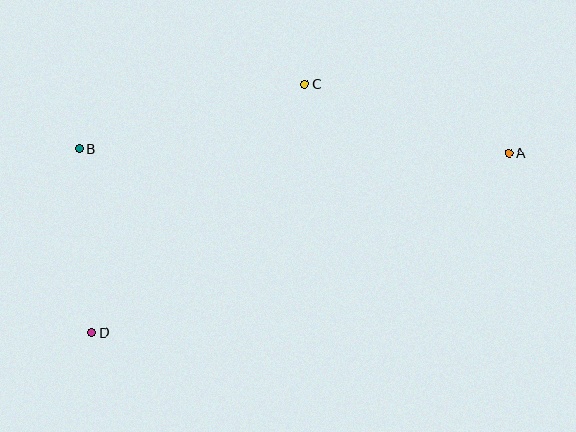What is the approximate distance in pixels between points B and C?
The distance between B and C is approximately 234 pixels.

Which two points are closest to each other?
Points B and D are closest to each other.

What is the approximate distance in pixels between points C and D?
The distance between C and D is approximately 327 pixels.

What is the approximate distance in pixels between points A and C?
The distance between A and C is approximately 216 pixels.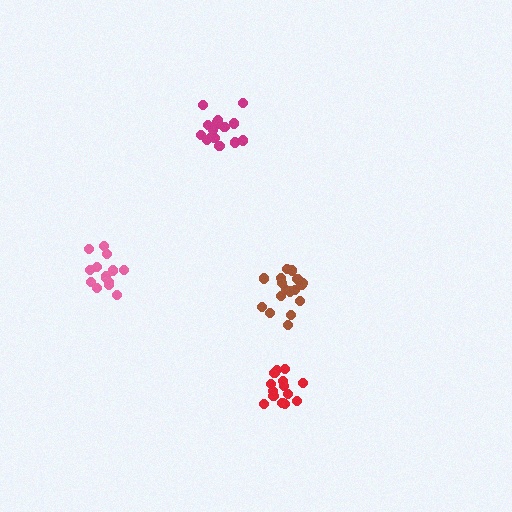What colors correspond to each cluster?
The clusters are colored: magenta, pink, red, brown.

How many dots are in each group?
Group 1: 17 dots, Group 2: 14 dots, Group 3: 14 dots, Group 4: 17 dots (62 total).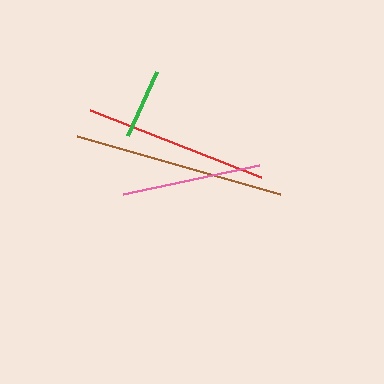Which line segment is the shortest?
The green line is the shortest at approximately 70 pixels.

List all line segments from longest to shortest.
From longest to shortest: brown, red, pink, green.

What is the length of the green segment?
The green segment is approximately 70 pixels long.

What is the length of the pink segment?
The pink segment is approximately 139 pixels long.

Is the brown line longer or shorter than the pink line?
The brown line is longer than the pink line.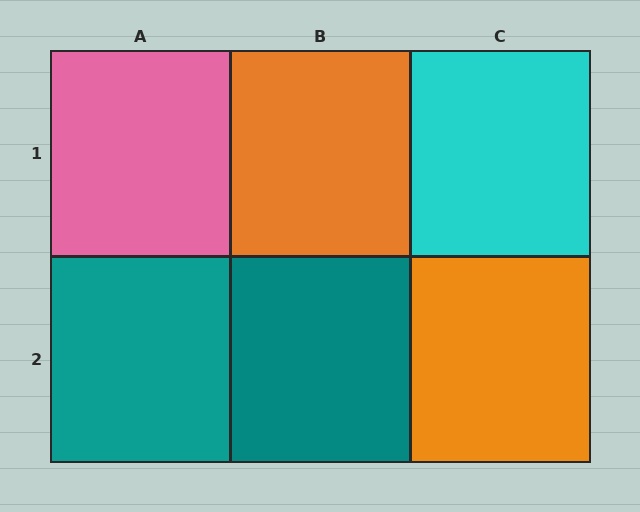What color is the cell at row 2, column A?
Teal.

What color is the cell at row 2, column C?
Orange.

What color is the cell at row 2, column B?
Teal.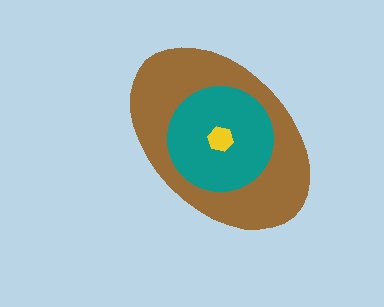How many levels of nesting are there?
3.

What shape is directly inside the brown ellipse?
The teal circle.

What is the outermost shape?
The brown ellipse.